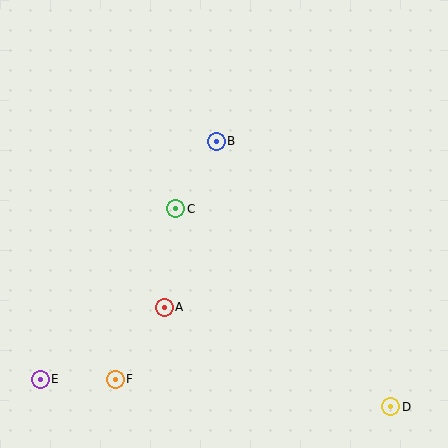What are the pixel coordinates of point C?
Point C is at (176, 209).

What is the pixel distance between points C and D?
The distance between C and D is 292 pixels.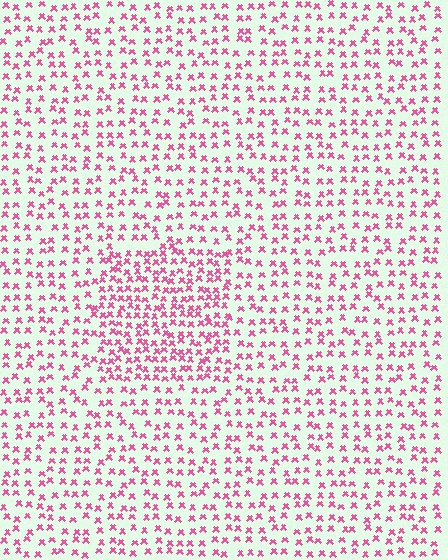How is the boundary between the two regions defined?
The boundary is defined by a change in element density (approximately 1.7x ratio). All elements are the same color, size, and shape.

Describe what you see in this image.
The image contains small pink elements arranged at two different densities. A rectangle-shaped region is visible where the elements are more densely packed than the surrounding area.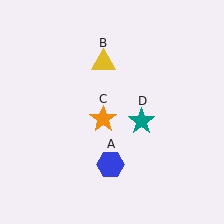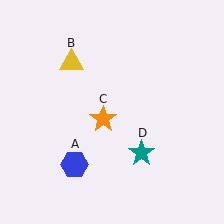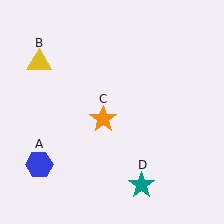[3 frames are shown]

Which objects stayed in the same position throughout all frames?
Orange star (object C) remained stationary.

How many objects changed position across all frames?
3 objects changed position: blue hexagon (object A), yellow triangle (object B), teal star (object D).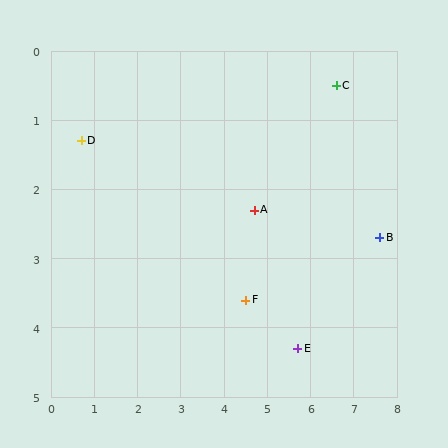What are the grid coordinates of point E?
Point E is at approximately (5.7, 4.3).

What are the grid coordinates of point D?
Point D is at approximately (0.7, 1.3).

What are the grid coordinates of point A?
Point A is at approximately (4.7, 2.3).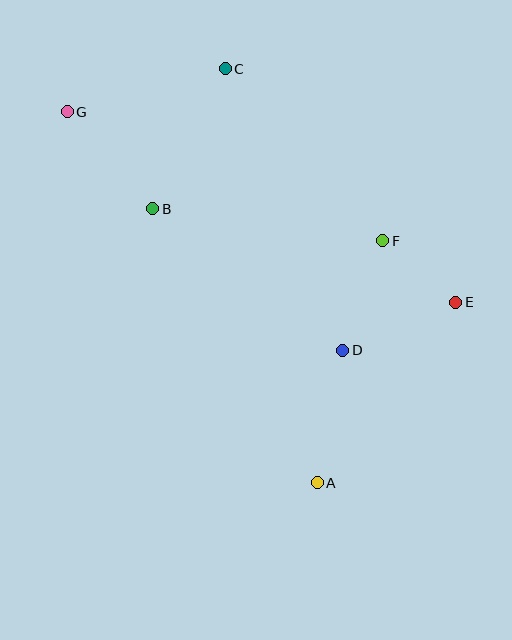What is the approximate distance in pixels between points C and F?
The distance between C and F is approximately 233 pixels.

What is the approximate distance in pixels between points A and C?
The distance between A and C is approximately 424 pixels.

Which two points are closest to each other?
Points E and F are closest to each other.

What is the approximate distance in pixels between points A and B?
The distance between A and B is approximately 320 pixels.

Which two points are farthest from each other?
Points A and G are farthest from each other.